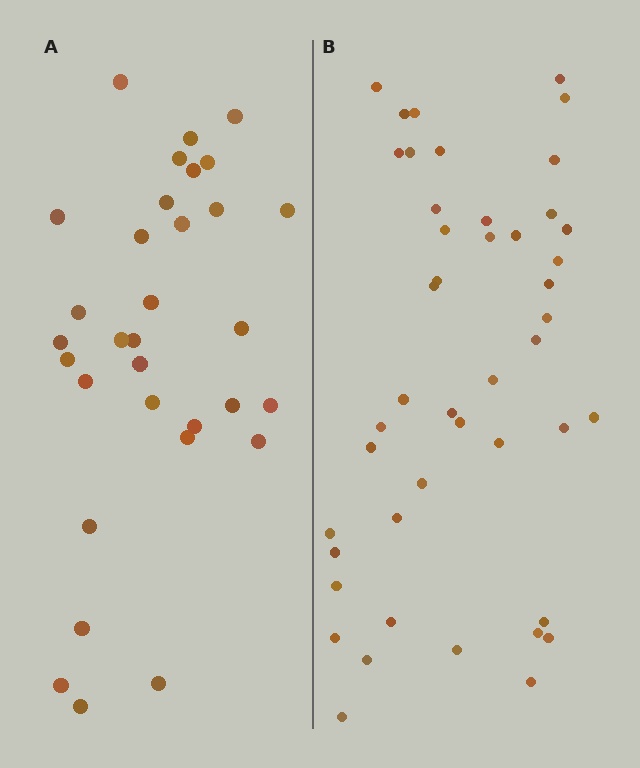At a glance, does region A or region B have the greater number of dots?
Region B (the right region) has more dots.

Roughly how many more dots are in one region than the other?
Region B has approximately 15 more dots than region A.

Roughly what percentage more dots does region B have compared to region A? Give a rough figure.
About 40% more.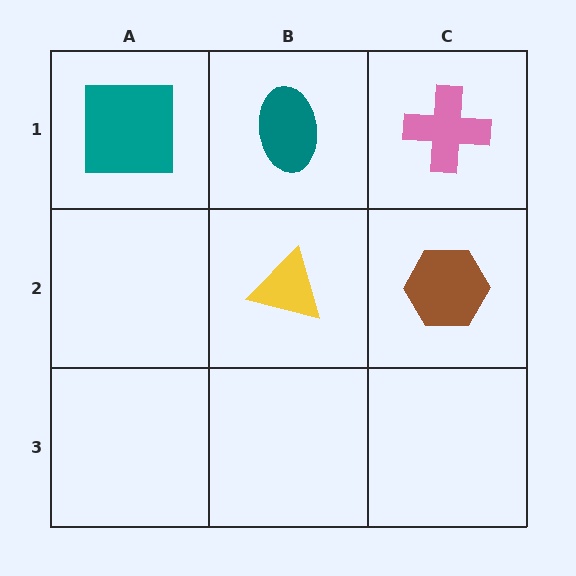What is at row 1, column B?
A teal ellipse.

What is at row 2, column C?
A brown hexagon.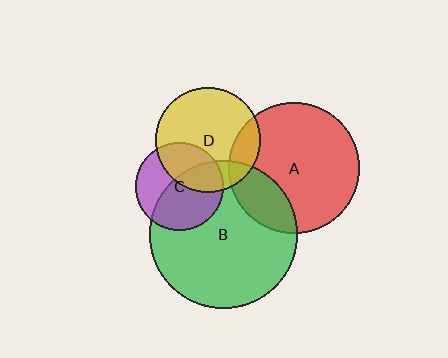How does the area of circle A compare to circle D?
Approximately 1.5 times.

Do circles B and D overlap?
Yes.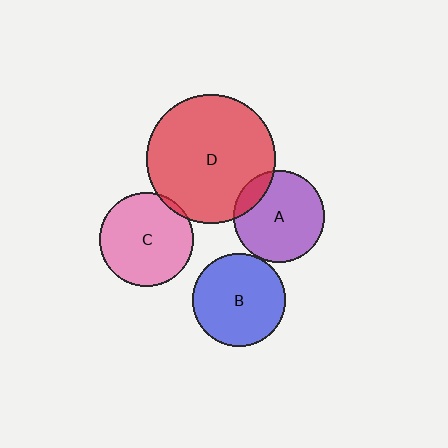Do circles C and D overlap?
Yes.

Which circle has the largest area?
Circle D (red).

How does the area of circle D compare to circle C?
Approximately 1.9 times.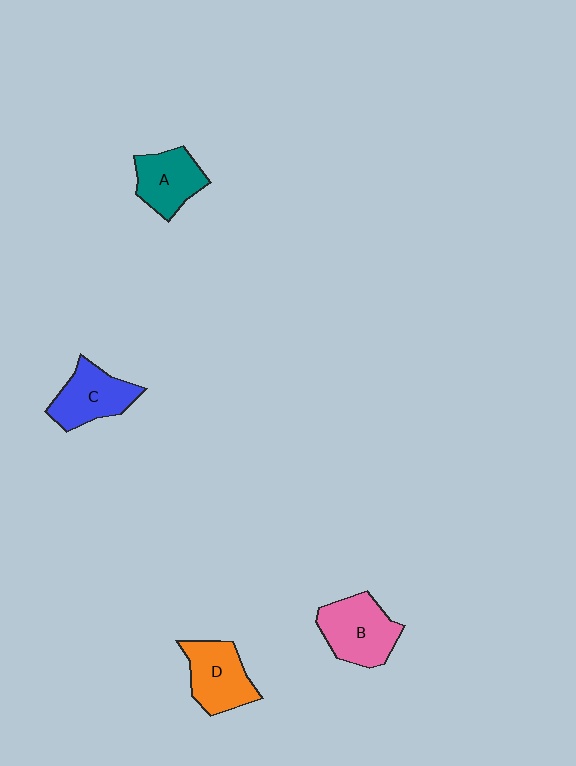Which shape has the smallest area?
Shape A (teal).